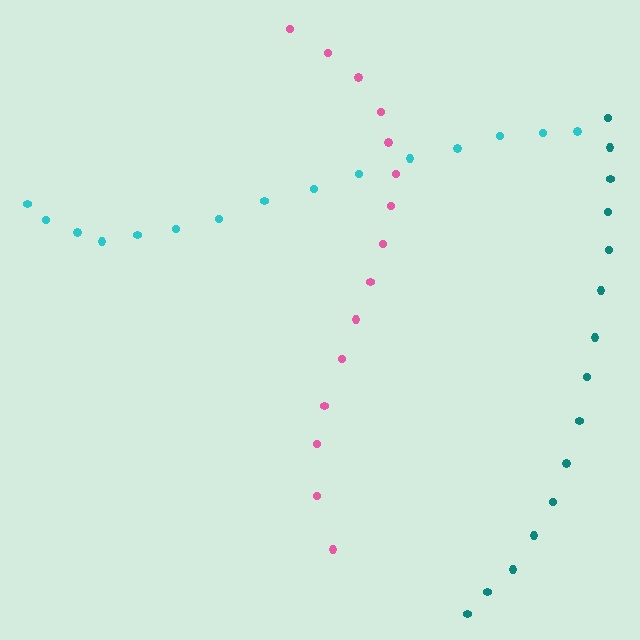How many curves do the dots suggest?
There are 3 distinct paths.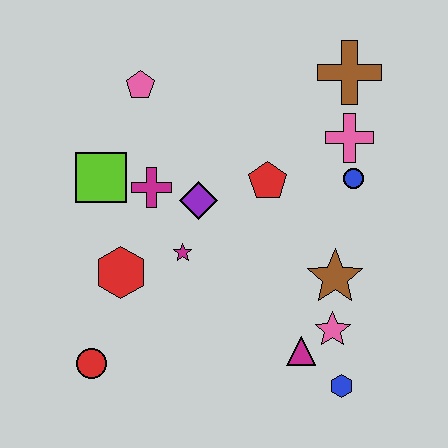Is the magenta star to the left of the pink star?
Yes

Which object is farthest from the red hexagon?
The brown cross is farthest from the red hexagon.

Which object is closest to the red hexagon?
The magenta star is closest to the red hexagon.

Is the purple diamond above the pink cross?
No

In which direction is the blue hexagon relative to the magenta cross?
The blue hexagon is below the magenta cross.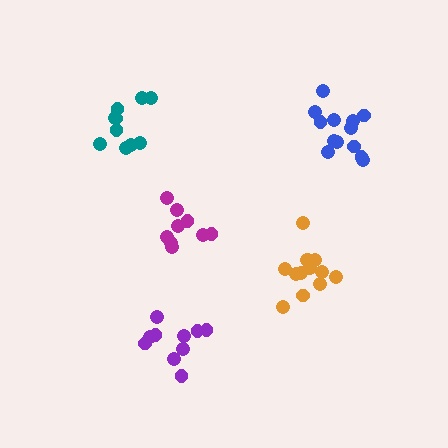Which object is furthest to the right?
The blue cluster is rightmost.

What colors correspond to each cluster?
The clusters are colored: magenta, teal, orange, purple, blue.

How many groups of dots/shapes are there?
There are 5 groups.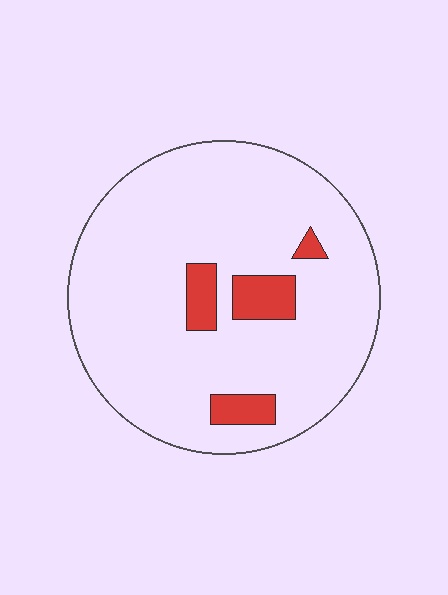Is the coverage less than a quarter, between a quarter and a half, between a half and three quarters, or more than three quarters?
Less than a quarter.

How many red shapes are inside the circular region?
4.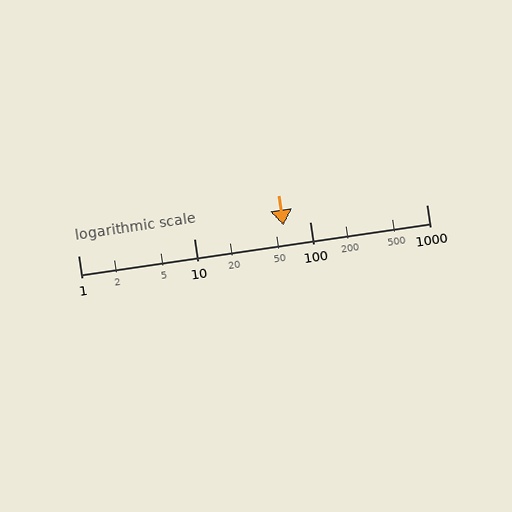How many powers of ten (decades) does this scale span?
The scale spans 3 decades, from 1 to 1000.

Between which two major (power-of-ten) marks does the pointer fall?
The pointer is between 10 and 100.